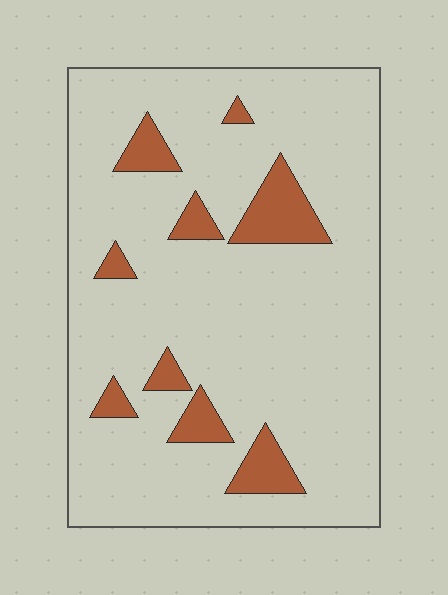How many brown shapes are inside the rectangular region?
9.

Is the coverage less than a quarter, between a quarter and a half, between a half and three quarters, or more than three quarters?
Less than a quarter.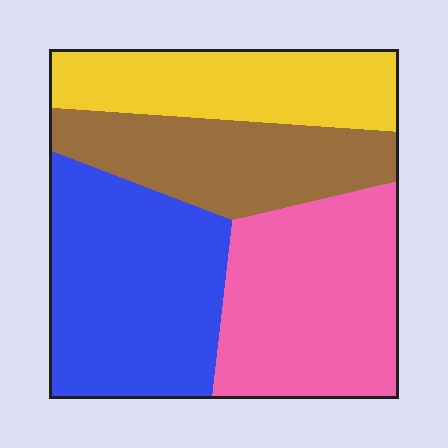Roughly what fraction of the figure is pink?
Pink takes up about one quarter (1/4) of the figure.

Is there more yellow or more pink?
Pink.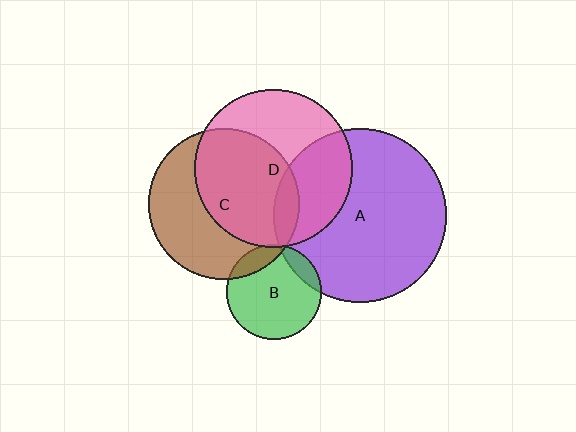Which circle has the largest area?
Circle A (purple).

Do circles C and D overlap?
Yes.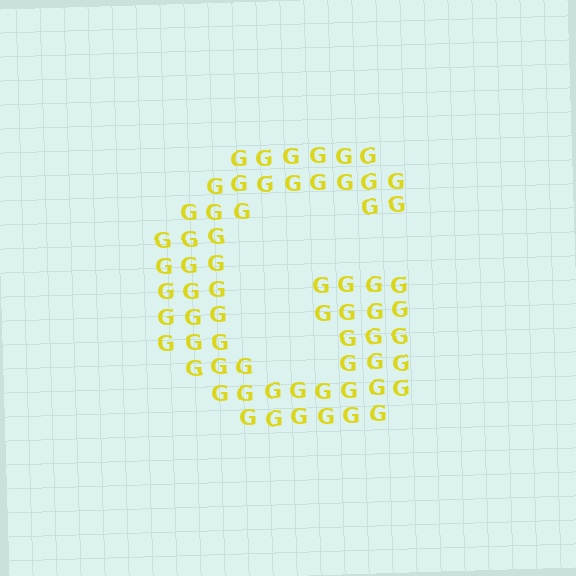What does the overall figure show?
The overall figure shows the letter G.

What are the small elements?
The small elements are letter G's.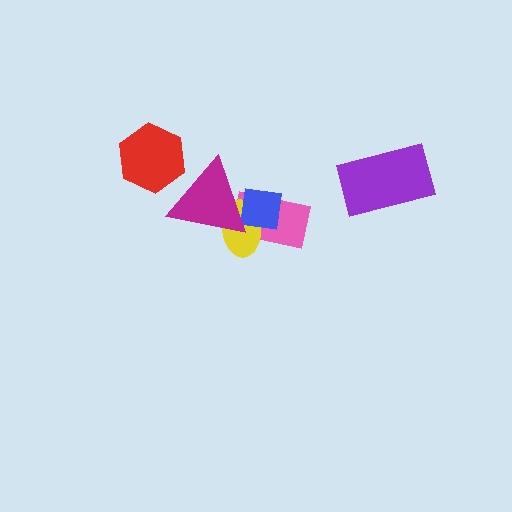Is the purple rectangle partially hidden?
No, no other shape covers it.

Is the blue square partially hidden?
Yes, it is partially covered by another shape.